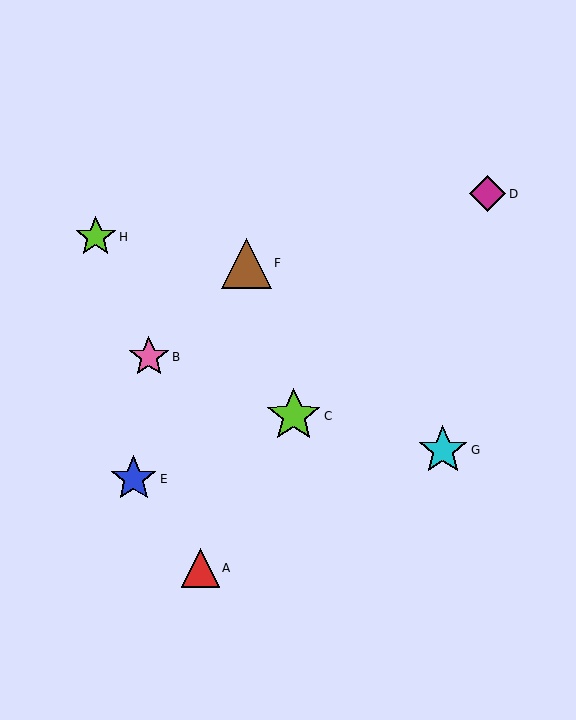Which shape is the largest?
The lime star (labeled C) is the largest.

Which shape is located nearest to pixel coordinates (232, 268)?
The brown triangle (labeled F) at (246, 263) is nearest to that location.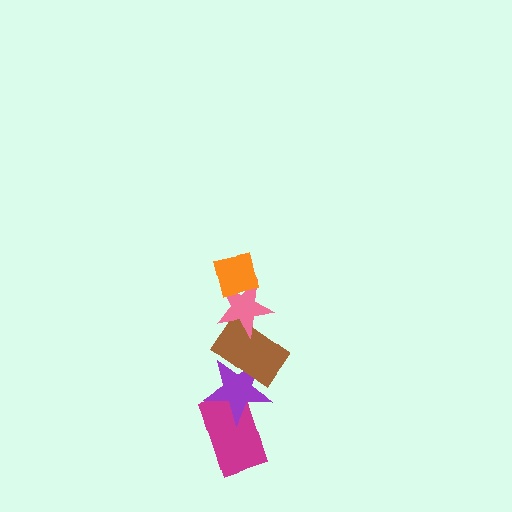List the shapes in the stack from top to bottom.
From top to bottom: the orange square, the pink star, the brown rectangle, the purple star, the magenta rectangle.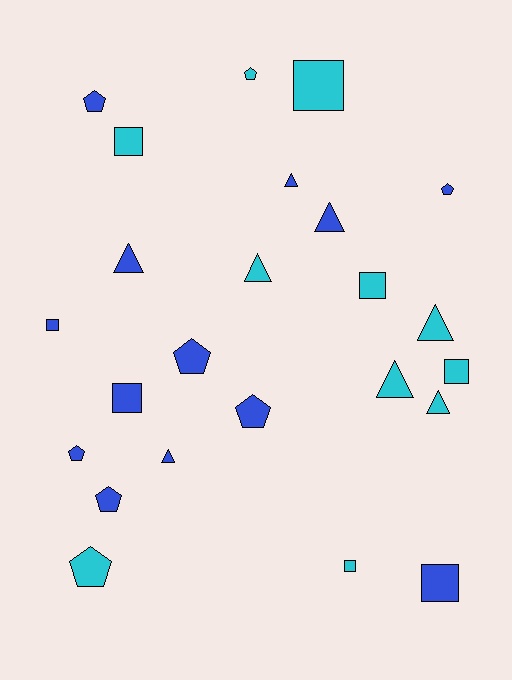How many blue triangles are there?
There are 4 blue triangles.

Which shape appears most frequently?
Square, with 8 objects.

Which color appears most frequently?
Blue, with 13 objects.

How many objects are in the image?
There are 24 objects.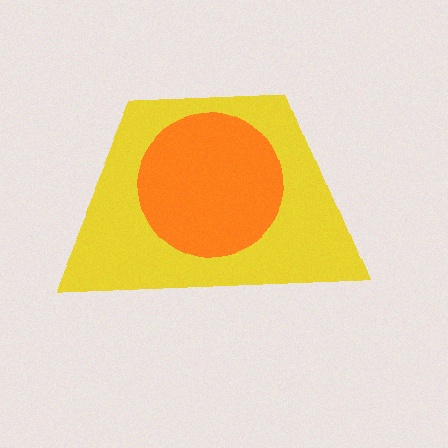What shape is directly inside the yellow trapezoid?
The orange circle.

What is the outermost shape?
The yellow trapezoid.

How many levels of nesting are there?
2.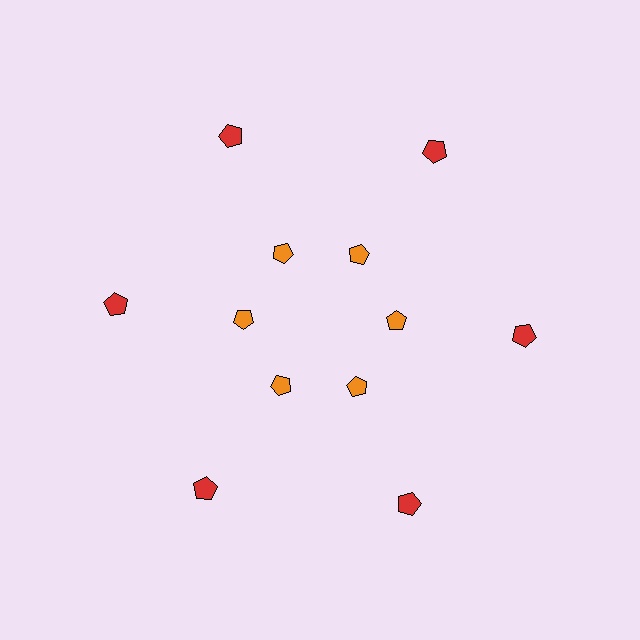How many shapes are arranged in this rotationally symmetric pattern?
There are 12 shapes, arranged in 6 groups of 2.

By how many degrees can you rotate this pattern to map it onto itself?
The pattern maps onto itself every 60 degrees of rotation.